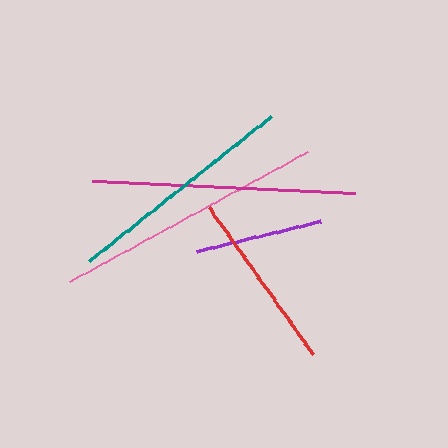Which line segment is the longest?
The pink line is the longest at approximately 272 pixels.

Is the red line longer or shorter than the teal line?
The teal line is longer than the red line.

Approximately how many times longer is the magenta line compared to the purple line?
The magenta line is approximately 2.0 times the length of the purple line.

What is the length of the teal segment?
The teal segment is approximately 232 pixels long.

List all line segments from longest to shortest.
From longest to shortest: pink, magenta, teal, red, purple.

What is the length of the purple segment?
The purple segment is approximately 128 pixels long.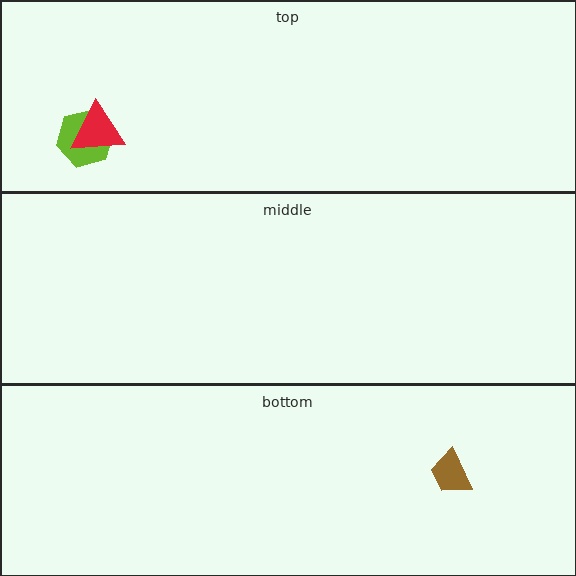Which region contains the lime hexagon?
The top region.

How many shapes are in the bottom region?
1.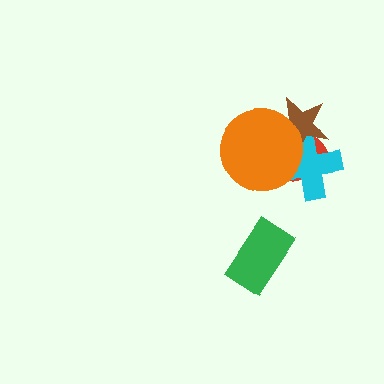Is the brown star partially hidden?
Yes, it is partially covered by another shape.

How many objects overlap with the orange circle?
3 objects overlap with the orange circle.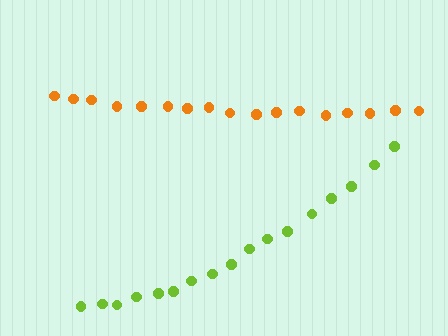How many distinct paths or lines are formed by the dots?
There are 2 distinct paths.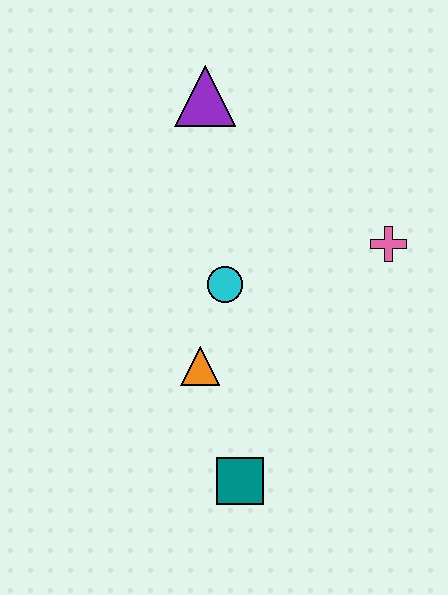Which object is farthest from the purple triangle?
The teal square is farthest from the purple triangle.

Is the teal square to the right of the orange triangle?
Yes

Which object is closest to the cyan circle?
The orange triangle is closest to the cyan circle.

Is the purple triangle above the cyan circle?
Yes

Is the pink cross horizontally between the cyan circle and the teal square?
No